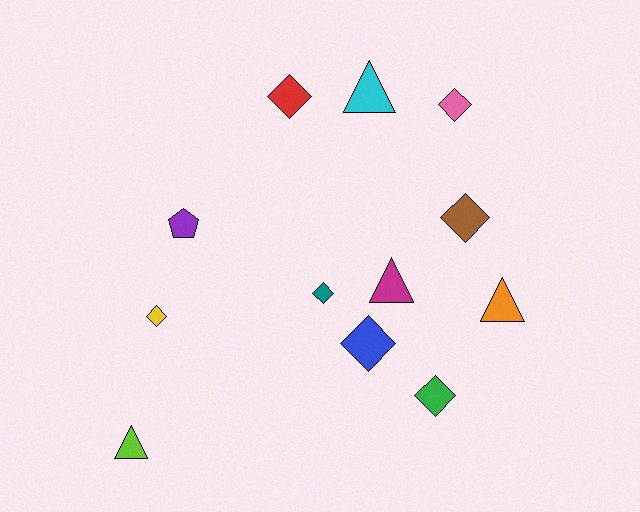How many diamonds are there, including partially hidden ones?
There are 7 diamonds.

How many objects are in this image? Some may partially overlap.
There are 12 objects.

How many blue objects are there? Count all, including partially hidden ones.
There is 1 blue object.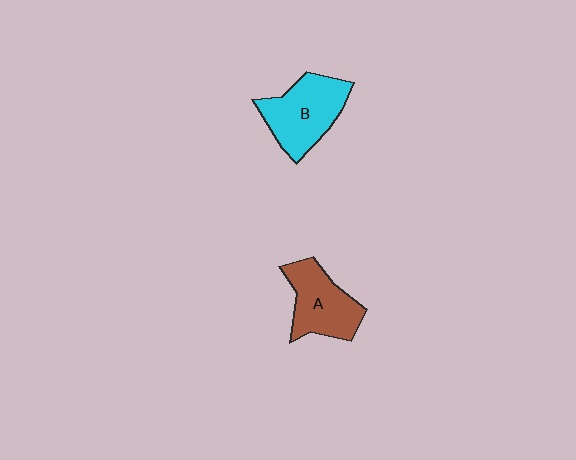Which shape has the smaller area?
Shape A (brown).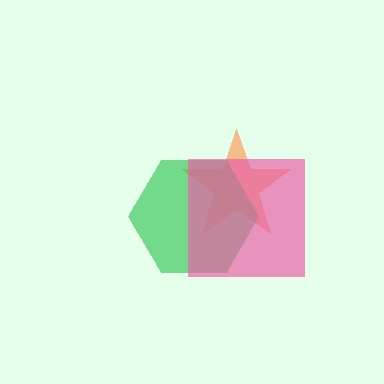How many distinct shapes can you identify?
There are 3 distinct shapes: an orange star, a green hexagon, a pink square.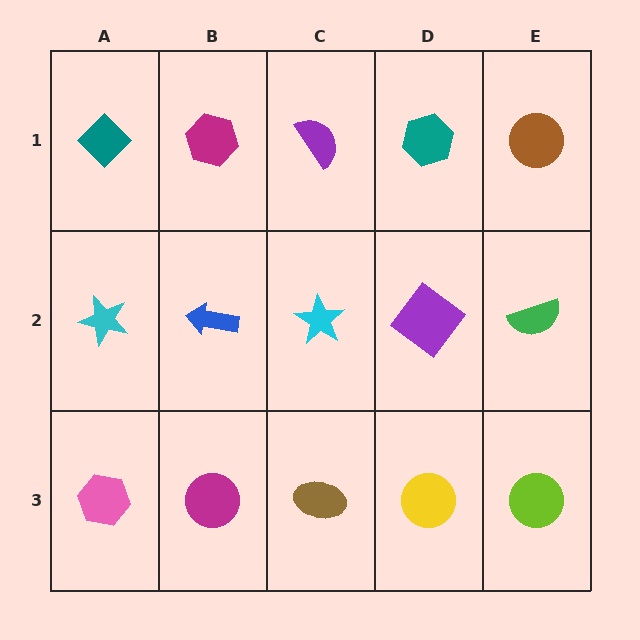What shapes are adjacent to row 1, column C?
A cyan star (row 2, column C), a magenta hexagon (row 1, column B), a teal hexagon (row 1, column D).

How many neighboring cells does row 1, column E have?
2.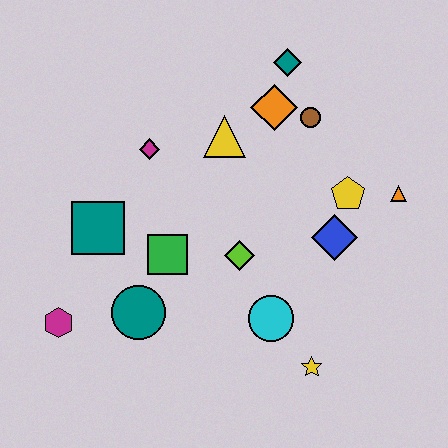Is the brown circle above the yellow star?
Yes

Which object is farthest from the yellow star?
The teal diamond is farthest from the yellow star.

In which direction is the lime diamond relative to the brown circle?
The lime diamond is below the brown circle.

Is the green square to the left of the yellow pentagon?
Yes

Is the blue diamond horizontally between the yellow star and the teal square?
No